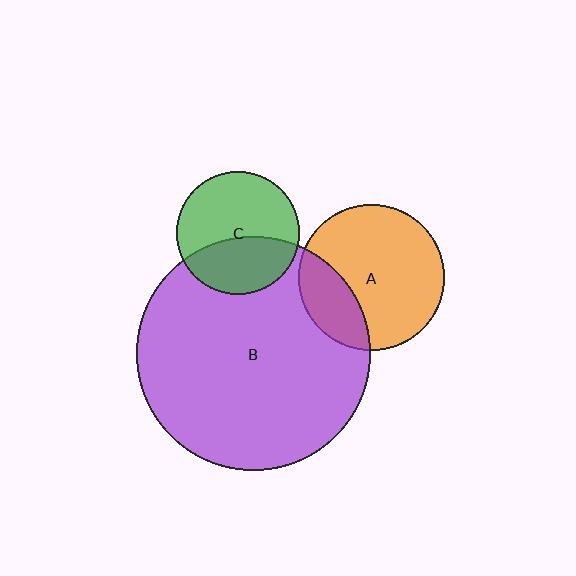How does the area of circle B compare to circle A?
Approximately 2.6 times.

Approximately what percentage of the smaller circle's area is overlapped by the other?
Approximately 40%.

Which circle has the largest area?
Circle B (purple).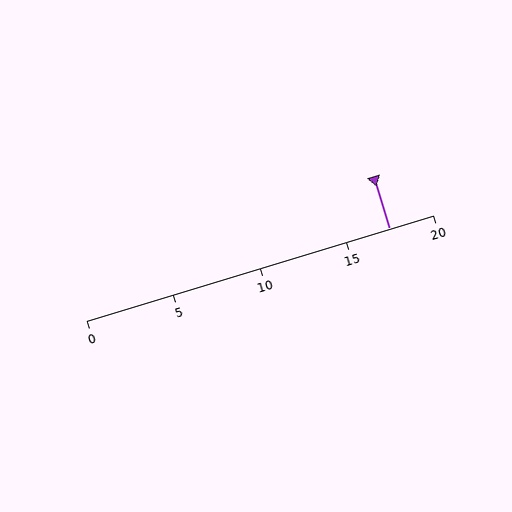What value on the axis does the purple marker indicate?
The marker indicates approximately 17.5.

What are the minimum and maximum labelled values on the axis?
The axis runs from 0 to 20.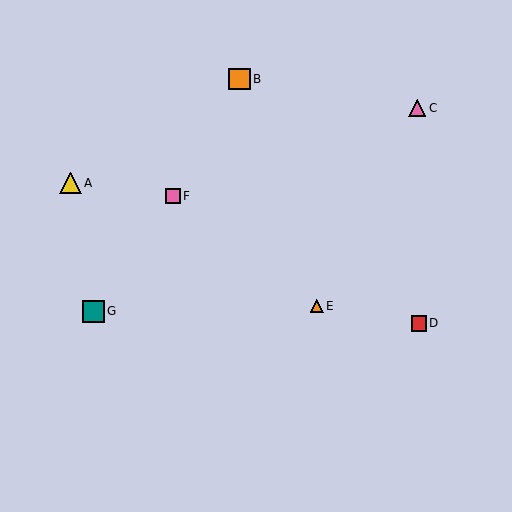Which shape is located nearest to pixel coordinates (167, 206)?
The pink square (labeled F) at (173, 196) is nearest to that location.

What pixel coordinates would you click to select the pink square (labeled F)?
Click at (173, 196) to select the pink square F.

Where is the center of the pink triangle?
The center of the pink triangle is at (417, 108).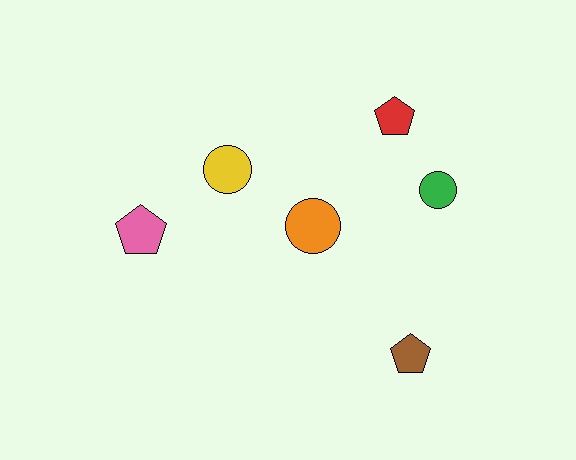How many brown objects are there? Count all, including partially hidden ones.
There is 1 brown object.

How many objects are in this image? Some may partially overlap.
There are 6 objects.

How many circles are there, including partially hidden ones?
There are 3 circles.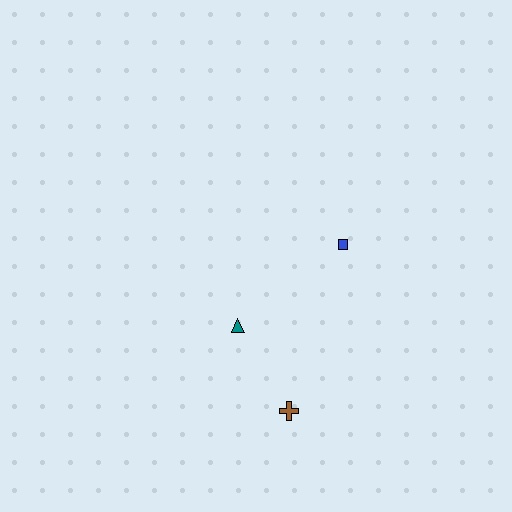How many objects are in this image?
There are 3 objects.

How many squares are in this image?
There is 1 square.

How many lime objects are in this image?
There are no lime objects.